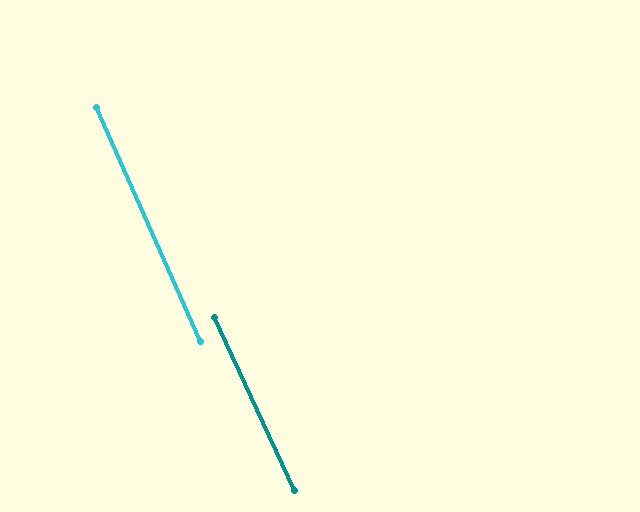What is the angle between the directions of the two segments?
Approximately 1 degree.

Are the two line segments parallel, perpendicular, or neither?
Parallel — their directions differ by only 1.0°.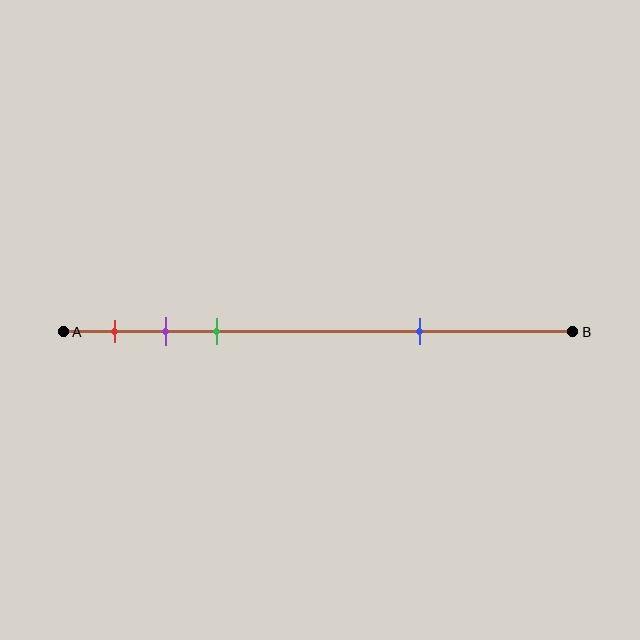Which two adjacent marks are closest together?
The purple and green marks are the closest adjacent pair.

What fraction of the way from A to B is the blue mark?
The blue mark is approximately 70% (0.7) of the way from A to B.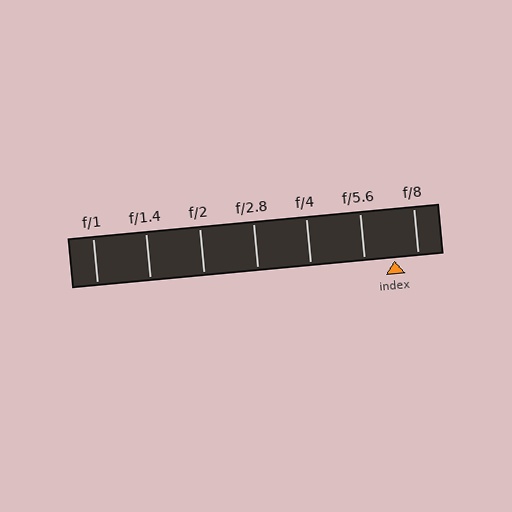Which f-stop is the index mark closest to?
The index mark is closest to f/8.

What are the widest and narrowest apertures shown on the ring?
The widest aperture shown is f/1 and the narrowest is f/8.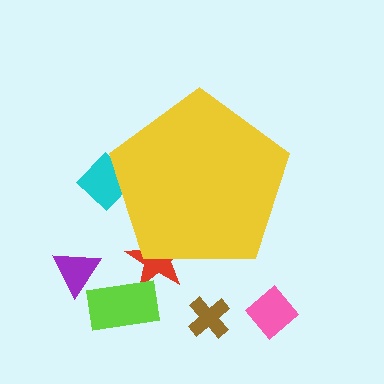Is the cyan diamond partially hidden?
Yes, the cyan diamond is partially hidden behind the yellow pentagon.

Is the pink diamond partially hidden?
No, the pink diamond is fully visible.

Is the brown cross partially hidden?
No, the brown cross is fully visible.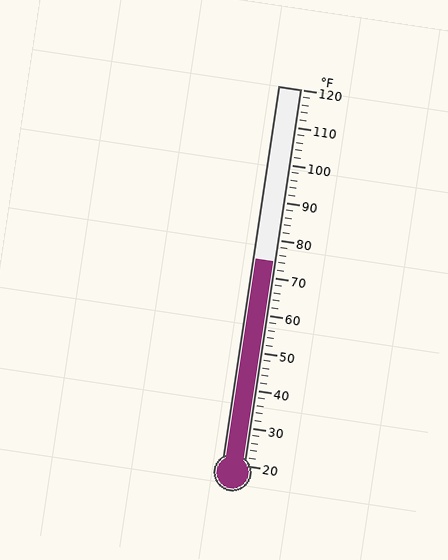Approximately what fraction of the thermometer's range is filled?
The thermometer is filled to approximately 55% of its range.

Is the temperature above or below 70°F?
The temperature is above 70°F.